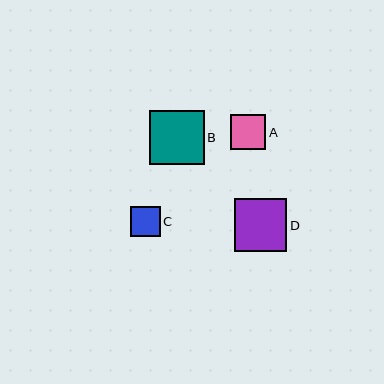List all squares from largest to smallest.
From largest to smallest: B, D, A, C.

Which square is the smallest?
Square C is the smallest with a size of approximately 30 pixels.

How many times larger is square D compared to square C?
Square D is approximately 1.7 times the size of square C.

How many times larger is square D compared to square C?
Square D is approximately 1.7 times the size of square C.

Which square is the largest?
Square B is the largest with a size of approximately 54 pixels.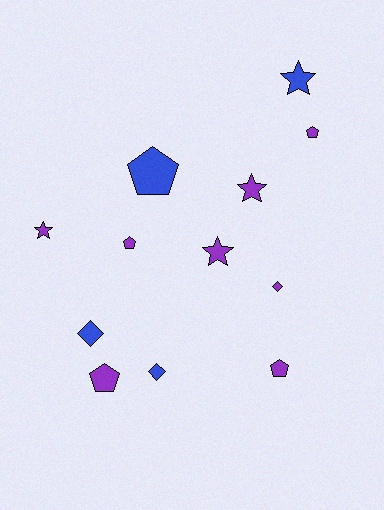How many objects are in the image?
There are 12 objects.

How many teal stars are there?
There are no teal stars.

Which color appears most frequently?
Purple, with 8 objects.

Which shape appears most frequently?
Pentagon, with 5 objects.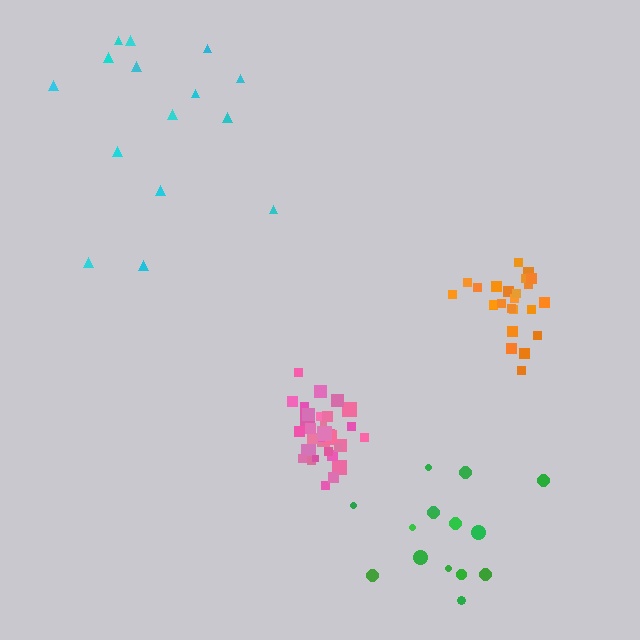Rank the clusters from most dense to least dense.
pink, orange, green, cyan.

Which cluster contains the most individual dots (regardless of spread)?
Pink (32).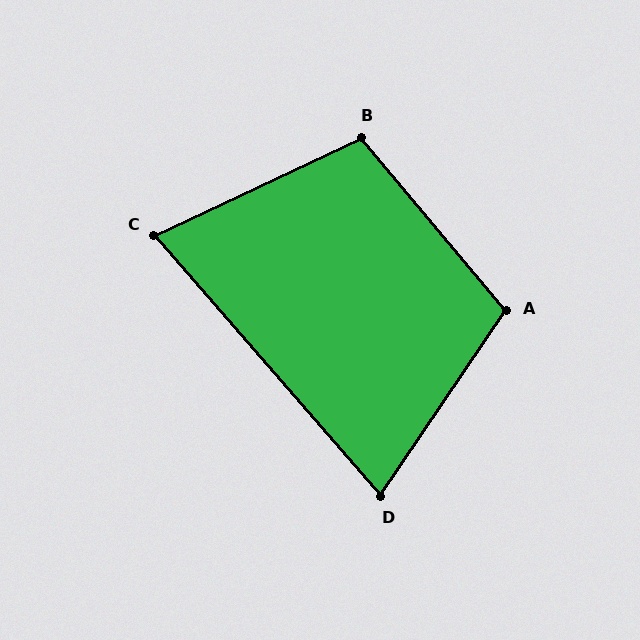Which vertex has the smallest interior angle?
C, at approximately 74 degrees.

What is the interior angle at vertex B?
Approximately 105 degrees (obtuse).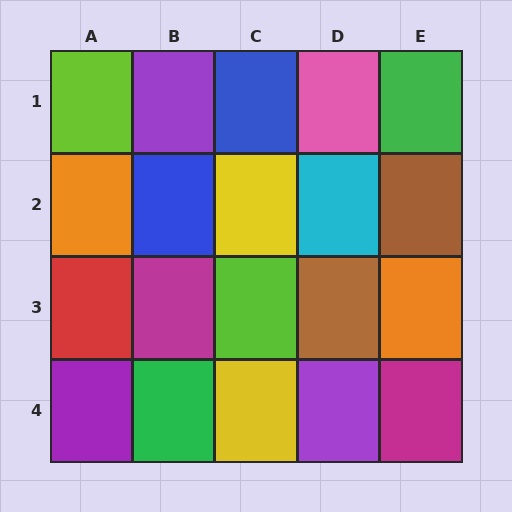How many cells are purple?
3 cells are purple.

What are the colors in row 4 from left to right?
Purple, green, yellow, purple, magenta.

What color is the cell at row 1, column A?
Lime.